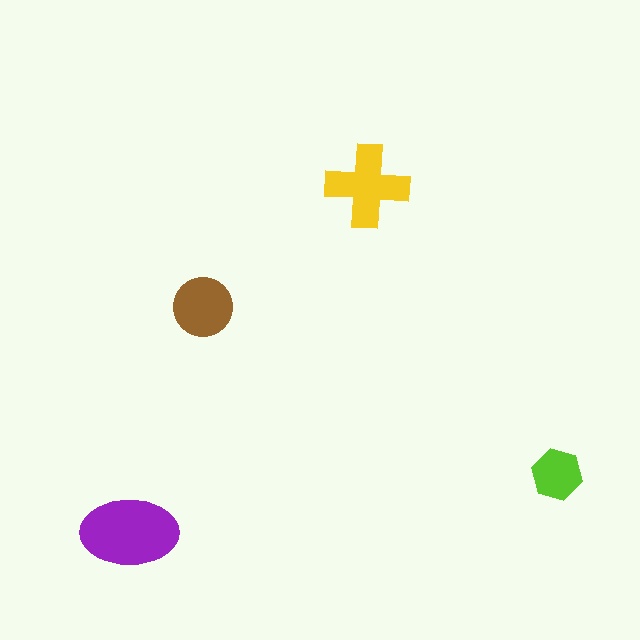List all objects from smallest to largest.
The lime hexagon, the brown circle, the yellow cross, the purple ellipse.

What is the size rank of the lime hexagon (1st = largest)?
4th.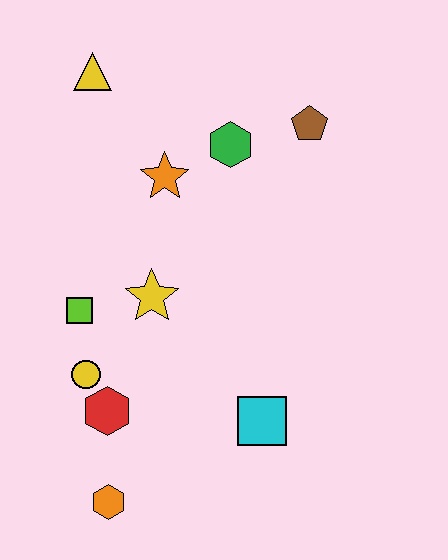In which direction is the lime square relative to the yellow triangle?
The lime square is below the yellow triangle.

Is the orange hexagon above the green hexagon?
No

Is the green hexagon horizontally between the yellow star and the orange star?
No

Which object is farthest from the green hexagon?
The orange hexagon is farthest from the green hexagon.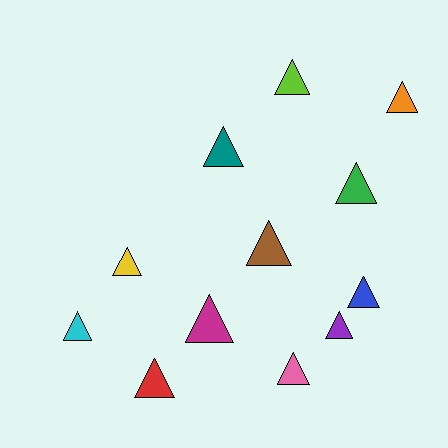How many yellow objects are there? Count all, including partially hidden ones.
There is 1 yellow object.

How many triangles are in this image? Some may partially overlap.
There are 12 triangles.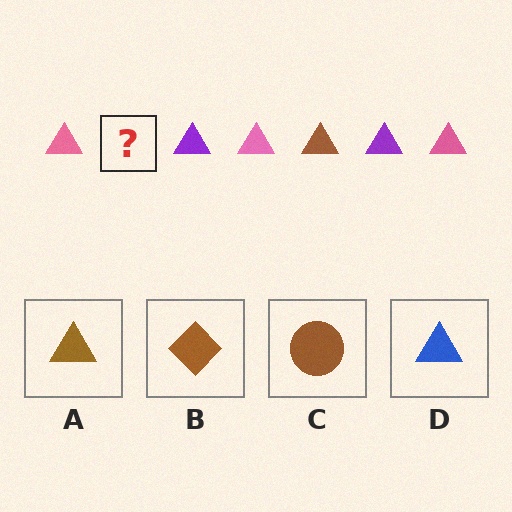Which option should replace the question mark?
Option A.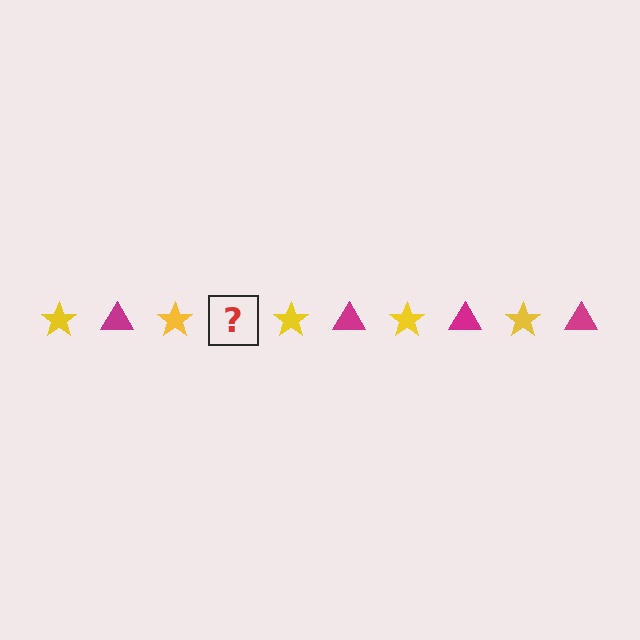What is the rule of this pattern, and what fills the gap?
The rule is that the pattern alternates between yellow star and magenta triangle. The gap should be filled with a magenta triangle.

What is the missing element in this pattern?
The missing element is a magenta triangle.